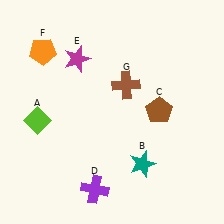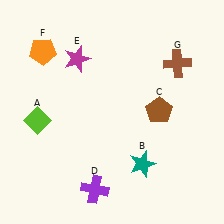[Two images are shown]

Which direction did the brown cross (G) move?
The brown cross (G) moved right.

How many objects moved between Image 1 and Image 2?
1 object moved between the two images.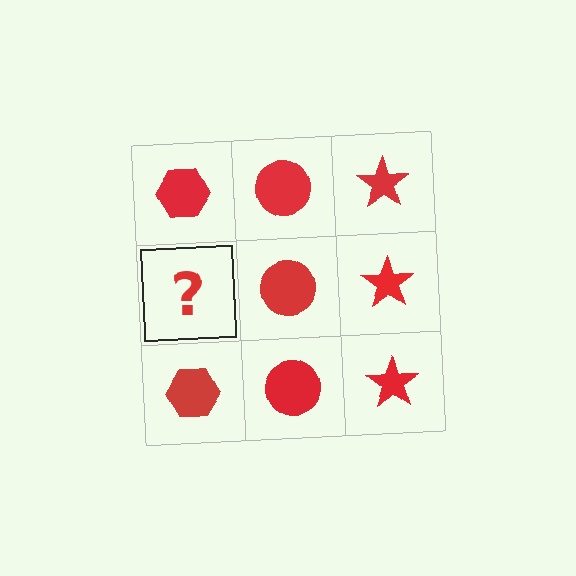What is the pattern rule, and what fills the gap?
The rule is that each column has a consistent shape. The gap should be filled with a red hexagon.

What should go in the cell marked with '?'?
The missing cell should contain a red hexagon.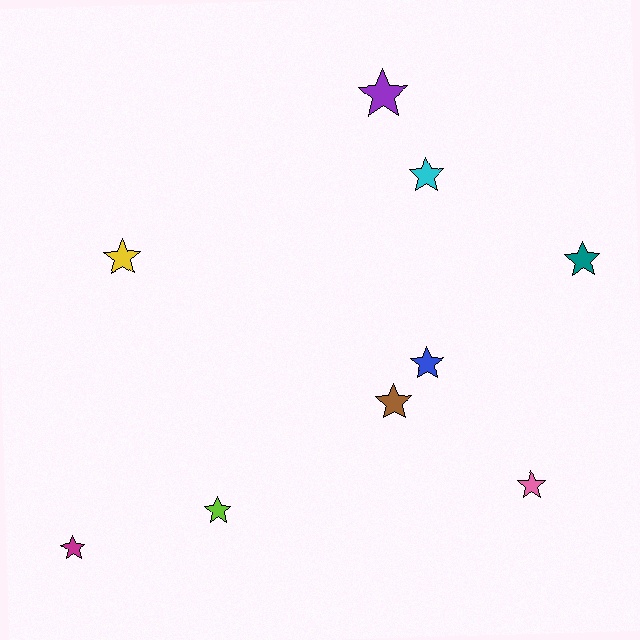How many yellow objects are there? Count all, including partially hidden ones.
There is 1 yellow object.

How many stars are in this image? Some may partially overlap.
There are 9 stars.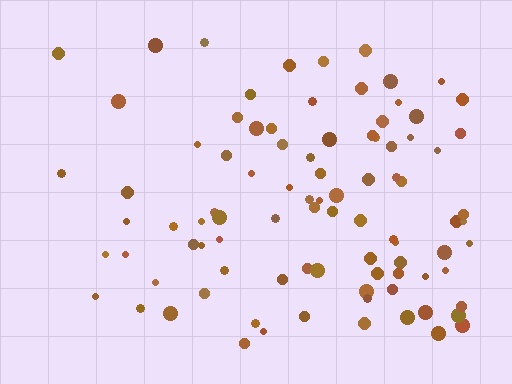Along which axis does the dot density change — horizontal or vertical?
Horizontal.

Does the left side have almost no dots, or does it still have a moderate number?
Still a moderate number, just noticeably fewer than the right.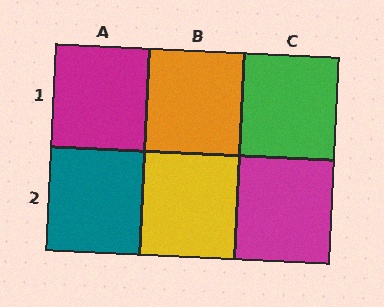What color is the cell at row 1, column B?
Orange.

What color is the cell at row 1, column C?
Green.